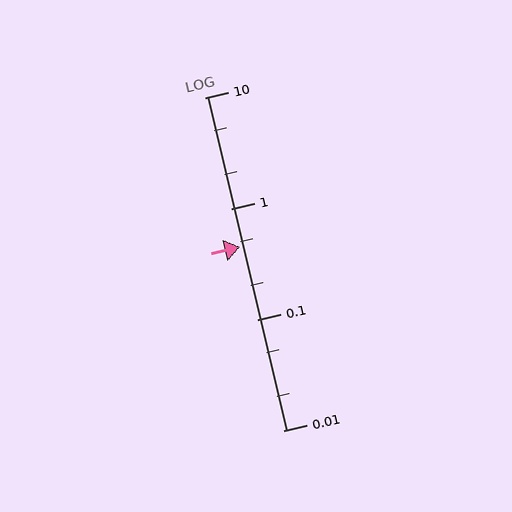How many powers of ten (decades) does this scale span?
The scale spans 3 decades, from 0.01 to 10.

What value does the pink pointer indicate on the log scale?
The pointer indicates approximately 0.45.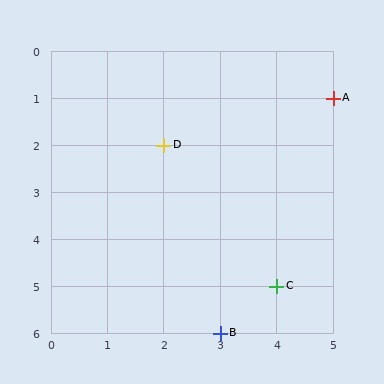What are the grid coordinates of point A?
Point A is at grid coordinates (5, 1).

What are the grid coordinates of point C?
Point C is at grid coordinates (4, 5).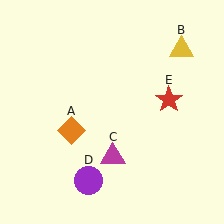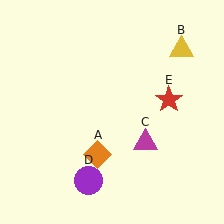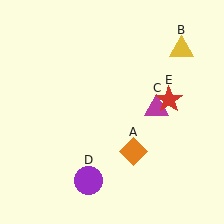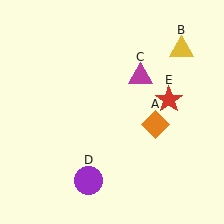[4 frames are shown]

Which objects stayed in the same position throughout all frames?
Yellow triangle (object B) and purple circle (object D) and red star (object E) remained stationary.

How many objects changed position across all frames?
2 objects changed position: orange diamond (object A), magenta triangle (object C).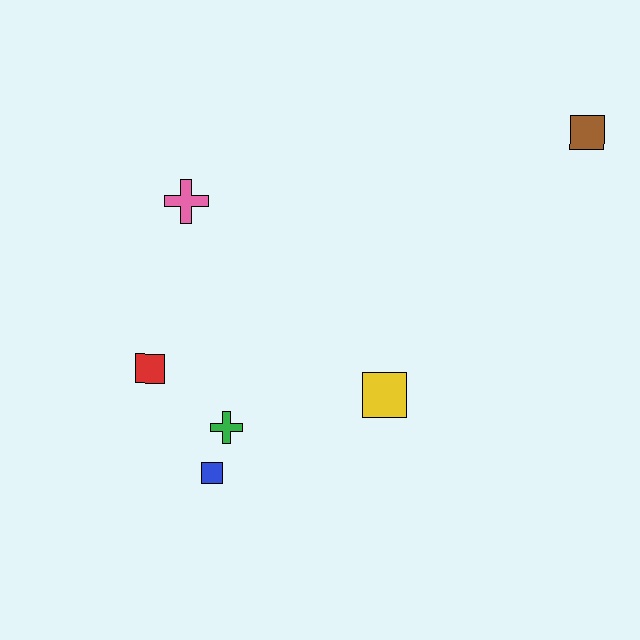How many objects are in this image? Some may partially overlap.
There are 6 objects.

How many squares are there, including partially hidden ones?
There are 4 squares.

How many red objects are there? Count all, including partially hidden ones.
There is 1 red object.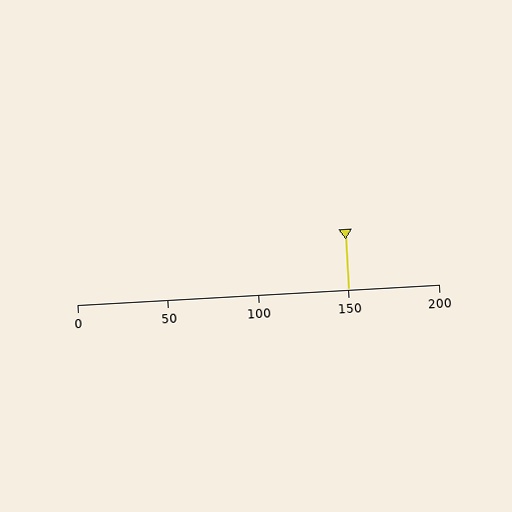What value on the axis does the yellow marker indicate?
The marker indicates approximately 150.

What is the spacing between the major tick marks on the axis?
The major ticks are spaced 50 apart.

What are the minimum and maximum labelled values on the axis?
The axis runs from 0 to 200.